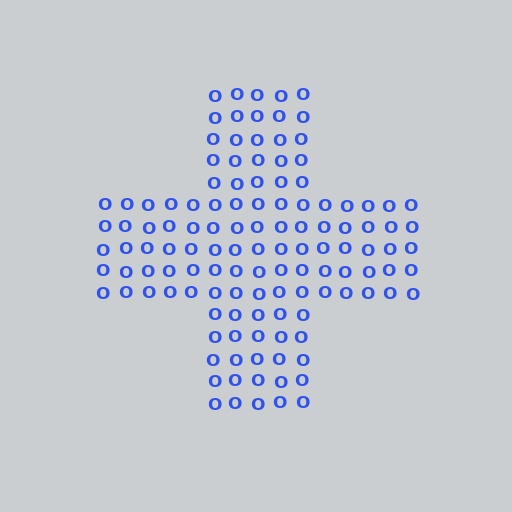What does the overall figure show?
The overall figure shows a cross.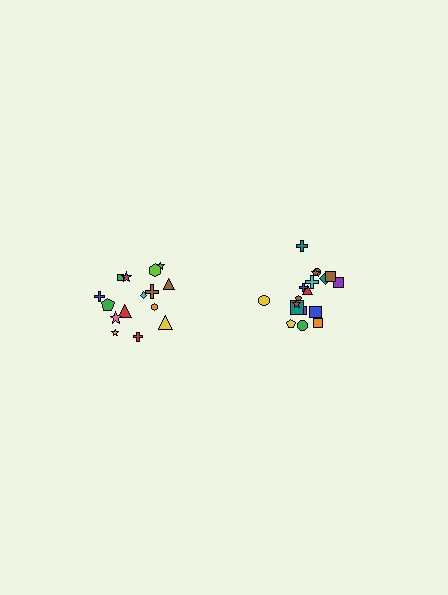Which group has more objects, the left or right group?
The right group.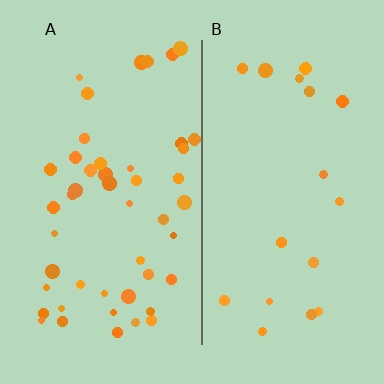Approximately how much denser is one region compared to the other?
Approximately 2.6× — region A over region B.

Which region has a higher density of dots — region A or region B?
A (the left).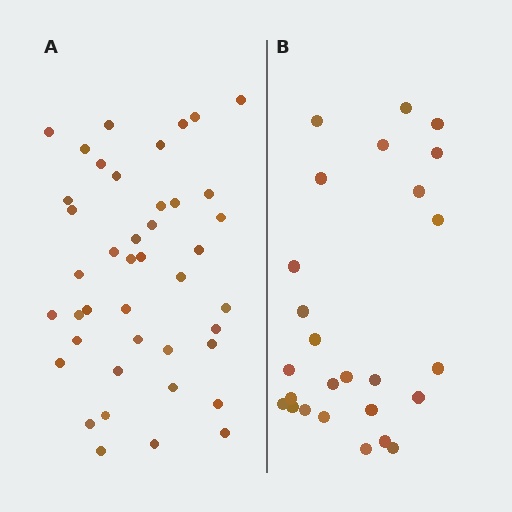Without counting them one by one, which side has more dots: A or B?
Region A (the left region) has more dots.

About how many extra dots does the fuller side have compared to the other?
Region A has approximately 15 more dots than region B.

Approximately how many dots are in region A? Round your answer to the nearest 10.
About 40 dots. (The exact count is 42, which rounds to 40.)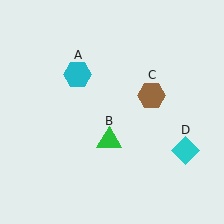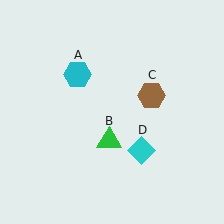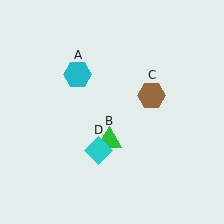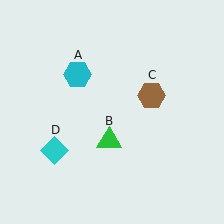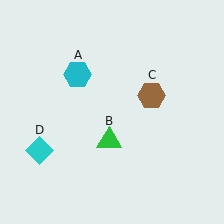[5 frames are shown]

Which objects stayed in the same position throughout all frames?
Cyan hexagon (object A) and green triangle (object B) and brown hexagon (object C) remained stationary.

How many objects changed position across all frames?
1 object changed position: cyan diamond (object D).